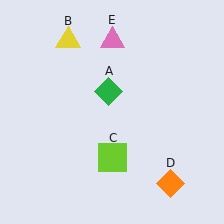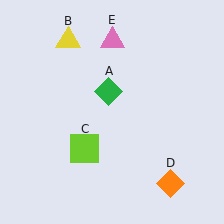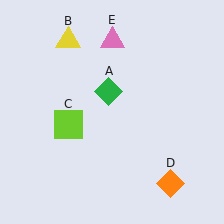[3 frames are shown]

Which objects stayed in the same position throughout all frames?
Green diamond (object A) and yellow triangle (object B) and orange diamond (object D) and pink triangle (object E) remained stationary.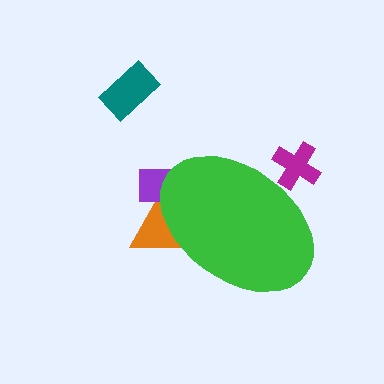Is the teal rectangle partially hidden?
No, the teal rectangle is fully visible.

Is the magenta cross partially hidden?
Yes, the magenta cross is partially hidden behind the green ellipse.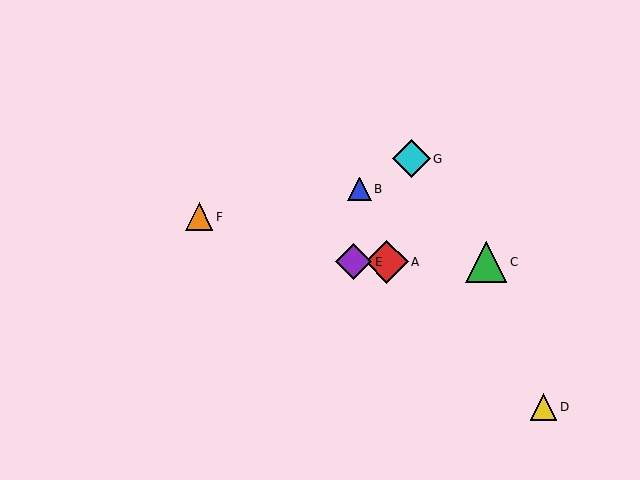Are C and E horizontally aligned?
Yes, both are at y≈262.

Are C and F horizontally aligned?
No, C is at y≈262 and F is at y≈217.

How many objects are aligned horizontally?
3 objects (A, C, E) are aligned horizontally.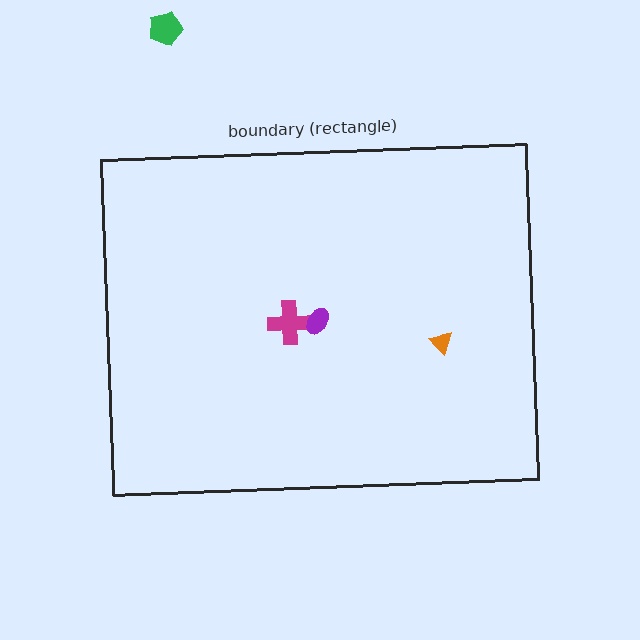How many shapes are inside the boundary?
3 inside, 1 outside.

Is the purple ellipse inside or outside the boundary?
Inside.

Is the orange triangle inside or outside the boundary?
Inside.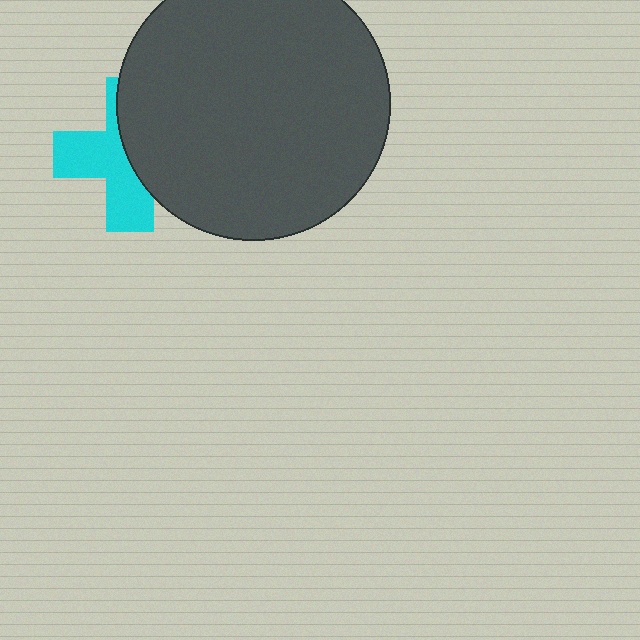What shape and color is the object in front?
The object in front is a dark gray circle.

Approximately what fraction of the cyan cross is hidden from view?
Roughly 48% of the cyan cross is hidden behind the dark gray circle.